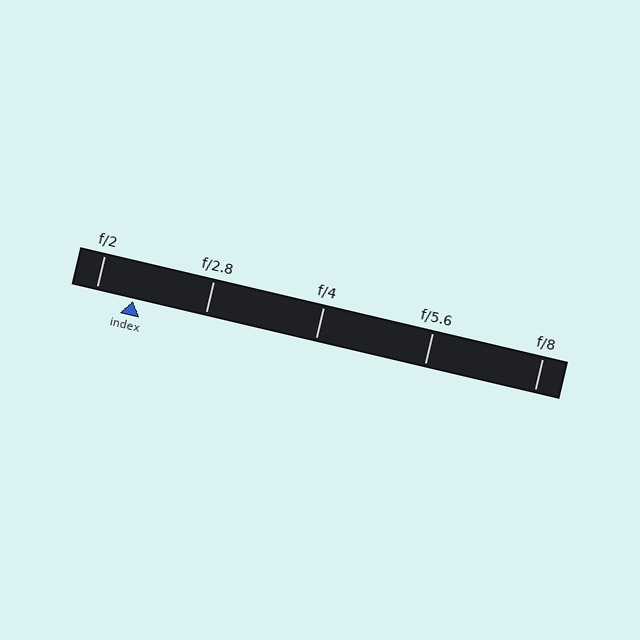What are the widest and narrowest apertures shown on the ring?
The widest aperture shown is f/2 and the narrowest is f/8.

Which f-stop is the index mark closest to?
The index mark is closest to f/2.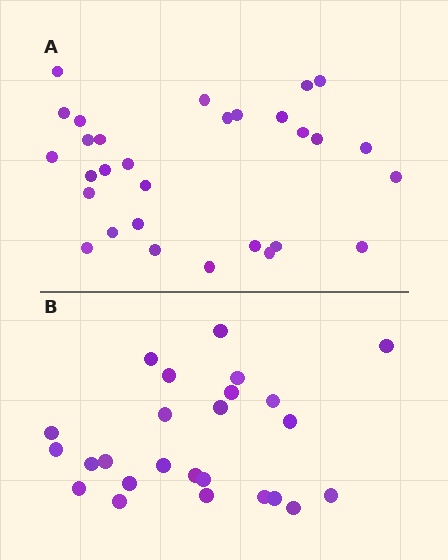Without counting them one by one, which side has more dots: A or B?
Region A (the top region) has more dots.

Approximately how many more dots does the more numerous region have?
Region A has about 5 more dots than region B.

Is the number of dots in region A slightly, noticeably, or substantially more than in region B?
Region A has only slightly more — the two regions are fairly close. The ratio is roughly 1.2 to 1.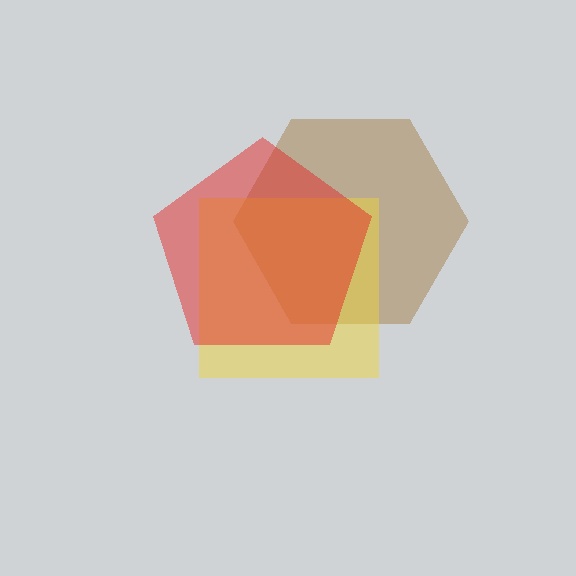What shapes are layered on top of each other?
The layered shapes are: a brown hexagon, a yellow square, a red pentagon.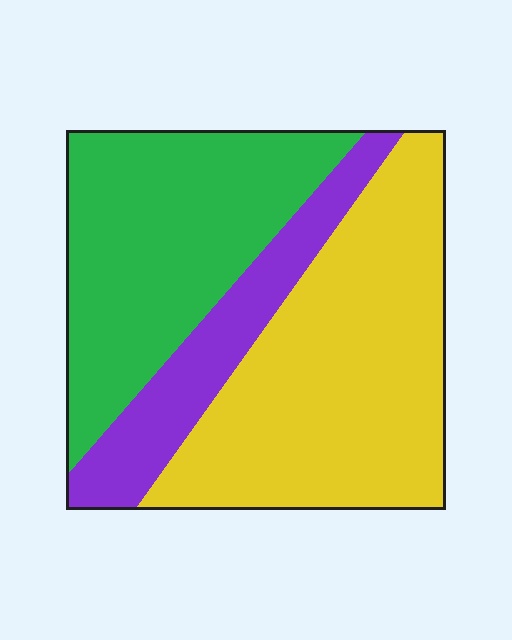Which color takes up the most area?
Yellow, at roughly 45%.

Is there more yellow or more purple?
Yellow.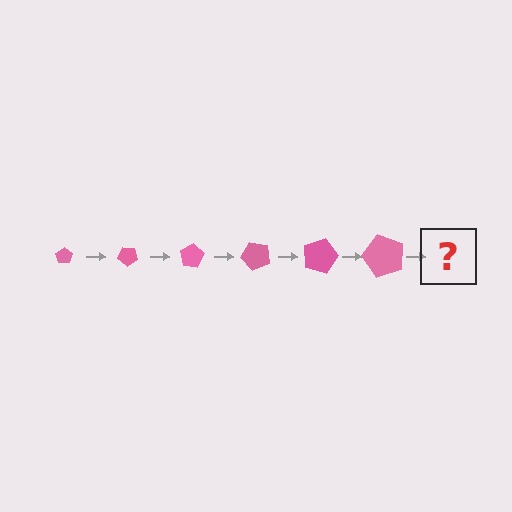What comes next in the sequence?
The next element should be a pentagon, larger than the previous one and rotated 240 degrees from the start.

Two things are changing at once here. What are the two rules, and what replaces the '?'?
The two rules are that the pentagon grows larger each step and it rotates 40 degrees each step. The '?' should be a pentagon, larger than the previous one and rotated 240 degrees from the start.